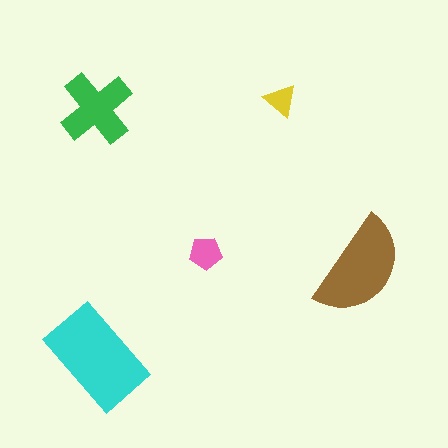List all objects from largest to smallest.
The cyan rectangle, the brown semicircle, the green cross, the pink pentagon, the yellow triangle.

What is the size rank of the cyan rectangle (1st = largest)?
1st.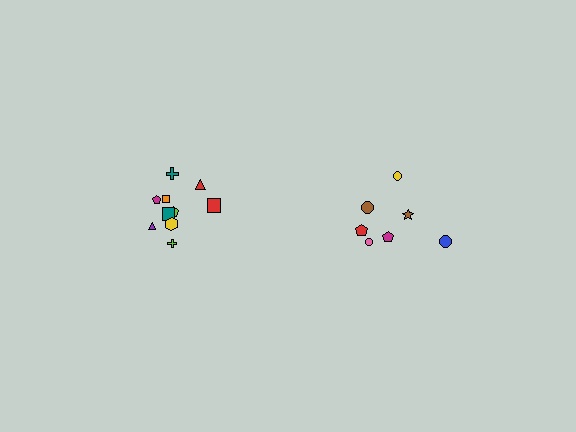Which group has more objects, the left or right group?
The left group.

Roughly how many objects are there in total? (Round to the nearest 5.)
Roughly 15 objects in total.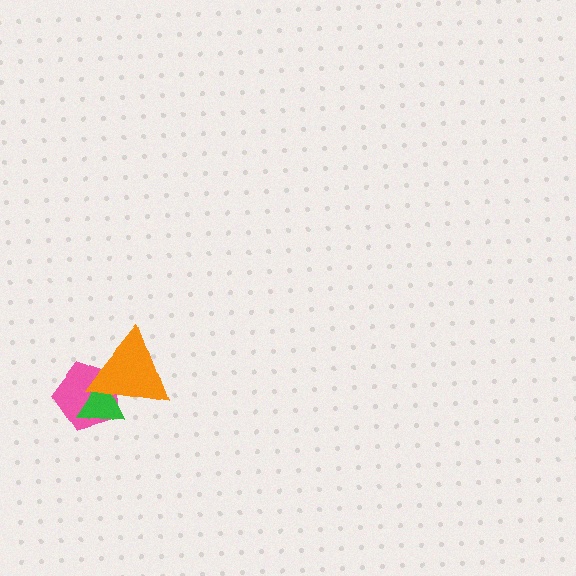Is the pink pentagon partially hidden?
Yes, it is partially covered by another shape.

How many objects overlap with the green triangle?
2 objects overlap with the green triangle.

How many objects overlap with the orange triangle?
2 objects overlap with the orange triangle.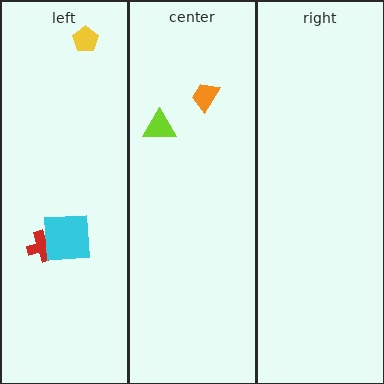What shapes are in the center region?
The orange trapezoid, the lime triangle.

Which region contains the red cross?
The left region.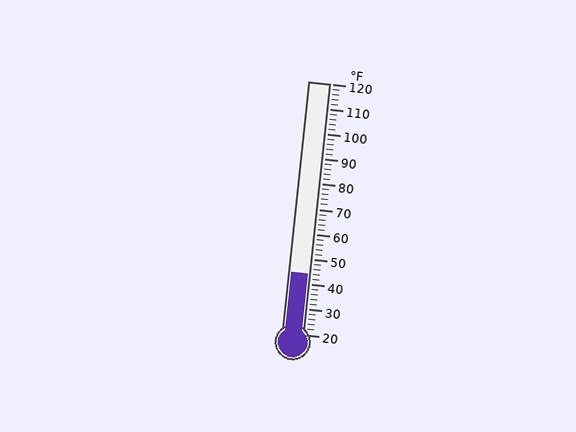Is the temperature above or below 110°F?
The temperature is below 110°F.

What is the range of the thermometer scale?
The thermometer scale ranges from 20°F to 120°F.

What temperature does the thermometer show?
The thermometer shows approximately 44°F.